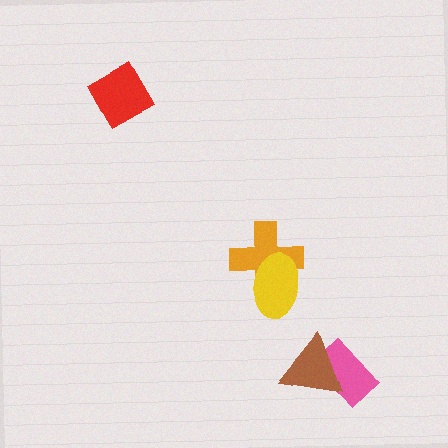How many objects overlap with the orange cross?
1 object overlaps with the orange cross.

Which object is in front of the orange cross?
The yellow ellipse is in front of the orange cross.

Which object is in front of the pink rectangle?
The brown triangle is in front of the pink rectangle.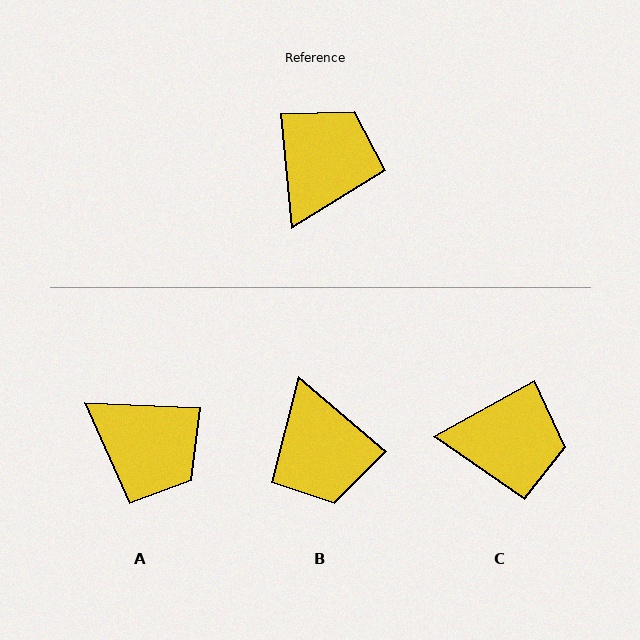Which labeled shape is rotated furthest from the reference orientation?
B, about 136 degrees away.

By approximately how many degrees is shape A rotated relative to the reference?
Approximately 98 degrees clockwise.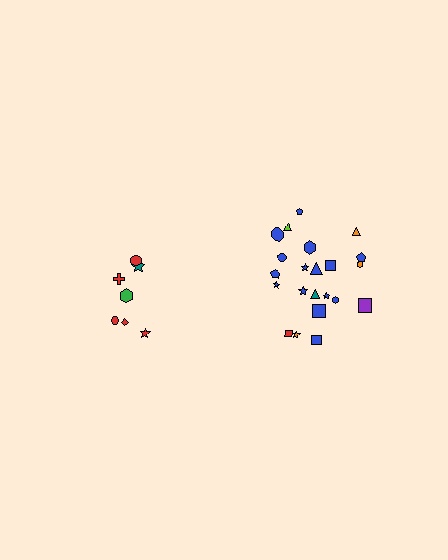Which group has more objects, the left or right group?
The right group.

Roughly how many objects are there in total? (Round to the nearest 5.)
Roughly 30 objects in total.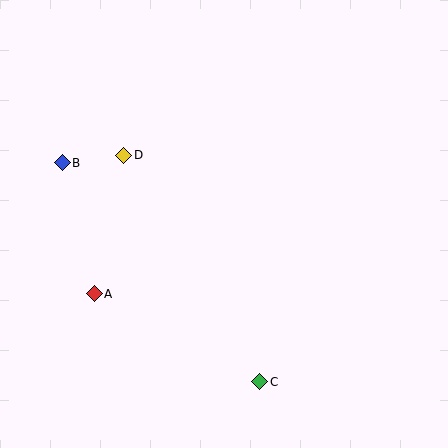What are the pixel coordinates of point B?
Point B is at (62, 163).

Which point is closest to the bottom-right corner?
Point C is closest to the bottom-right corner.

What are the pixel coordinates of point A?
Point A is at (94, 294).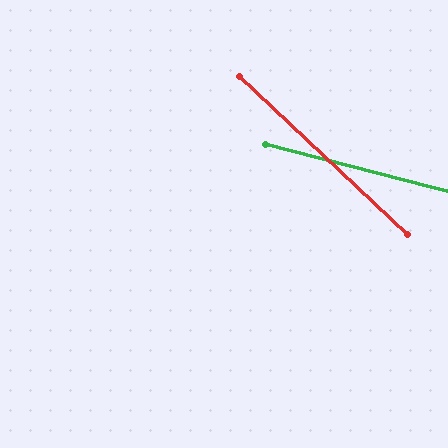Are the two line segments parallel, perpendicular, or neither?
Neither parallel nor perpendicular — they differ by about 29°.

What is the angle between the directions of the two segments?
Approximately 29 degrees.